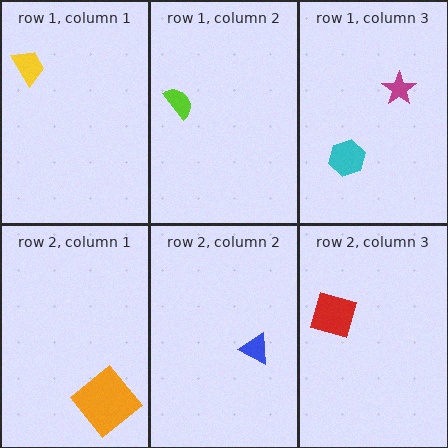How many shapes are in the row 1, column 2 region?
1.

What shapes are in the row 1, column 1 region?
The yellow trapezoid.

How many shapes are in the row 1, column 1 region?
1.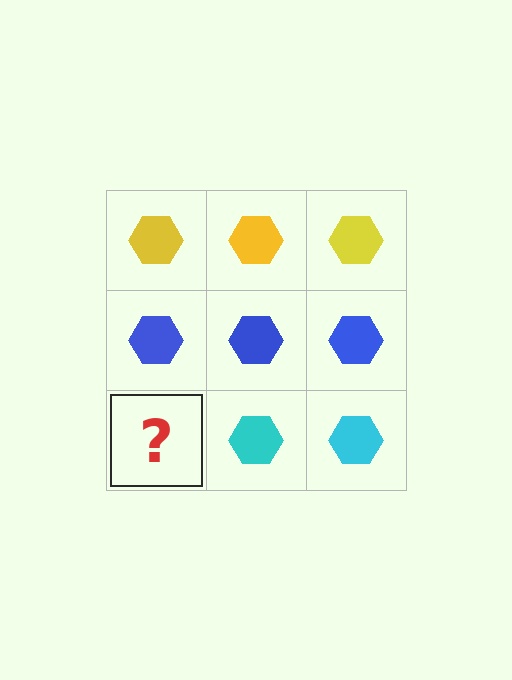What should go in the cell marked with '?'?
The missing cell should contain a cyan hexagon.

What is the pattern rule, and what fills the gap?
The rule is that each row has a consistent color. The gap should be filled with a cyan hexagon.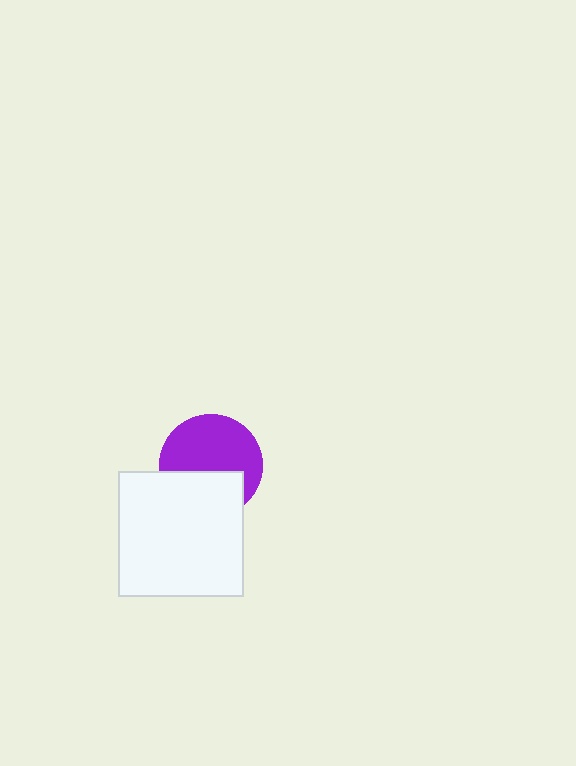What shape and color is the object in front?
The object in front is a white square.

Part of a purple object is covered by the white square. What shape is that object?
It is a circle.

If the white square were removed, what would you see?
You would see the complete purple circle.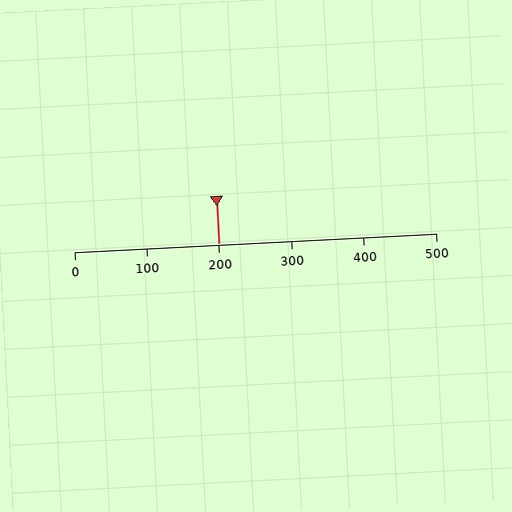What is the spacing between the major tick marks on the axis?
The major ticks are spaced 100 apart.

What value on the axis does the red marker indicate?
The marker indicates approximately 200.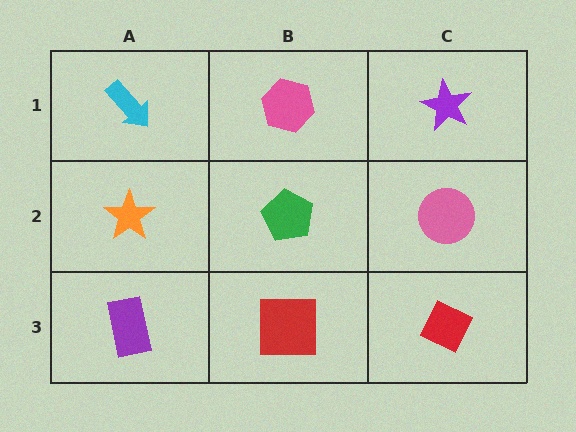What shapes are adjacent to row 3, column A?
An orange star (row 2, column A), a red square (row 3, column B).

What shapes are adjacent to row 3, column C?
A pink circle (row 2, column C), a red square (row 3, column B).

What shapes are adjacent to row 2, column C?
A purple star (row 1, column C), a red diamond (row 3, column C), a green pentagon (row 2, column B).